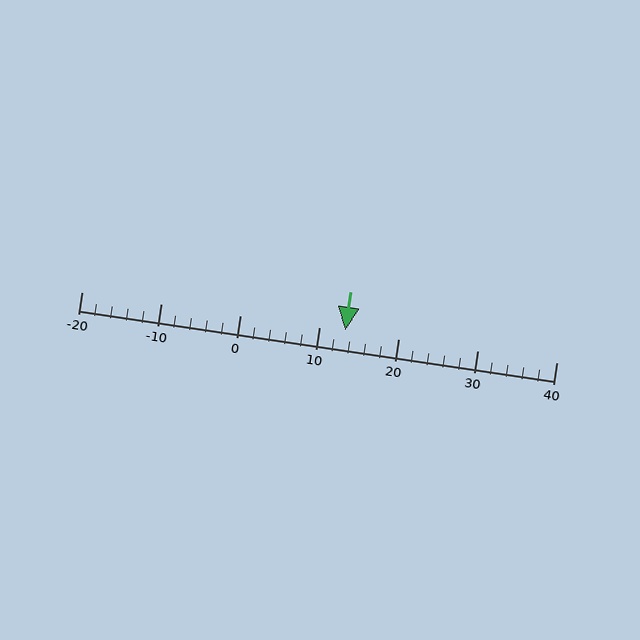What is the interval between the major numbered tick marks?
The major tick marks are spaced 10 units apart.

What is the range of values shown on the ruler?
The ruler shows values from -20 to 40.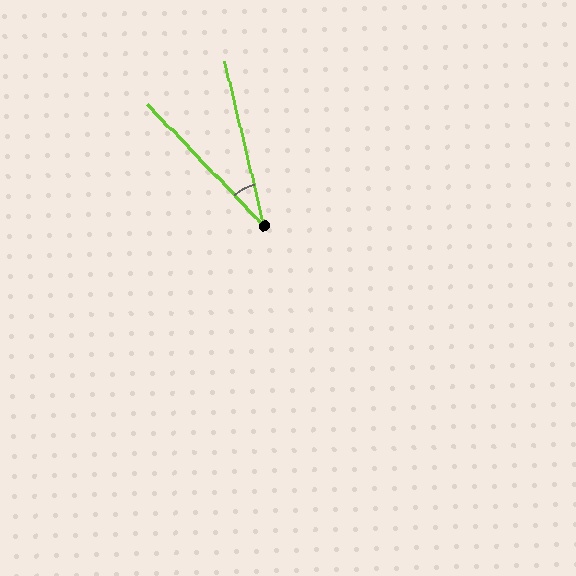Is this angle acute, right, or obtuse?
It is acute.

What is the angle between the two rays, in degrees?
Approximately 30 degrees.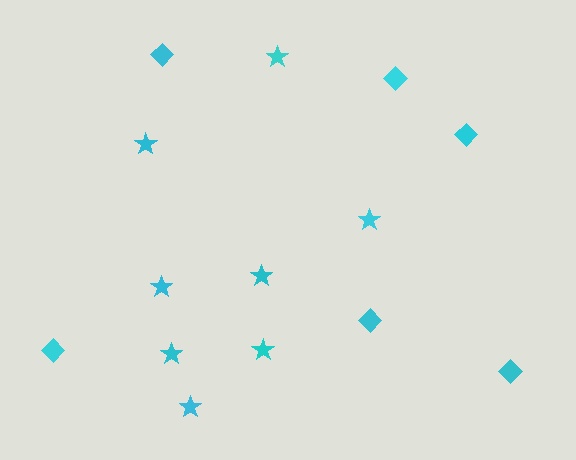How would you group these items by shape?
There are 2 groups: one group of stars (8) and one group of diamonds (6).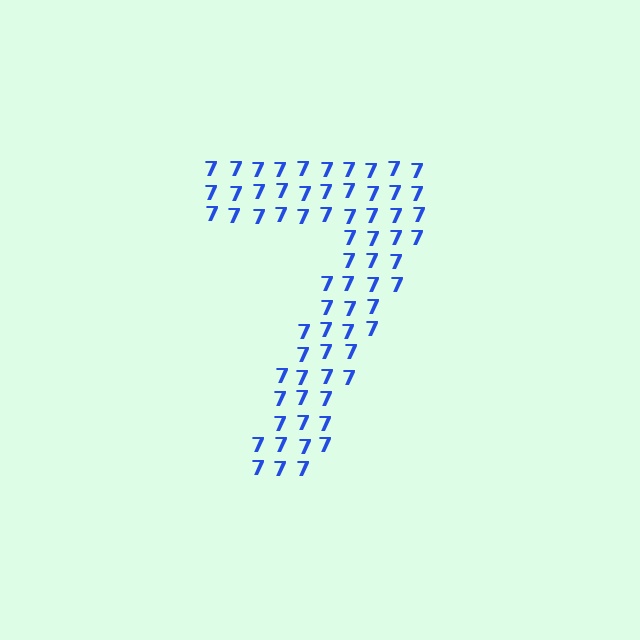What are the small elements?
The small elements are digit 7's.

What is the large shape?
The large shape is the digit 7.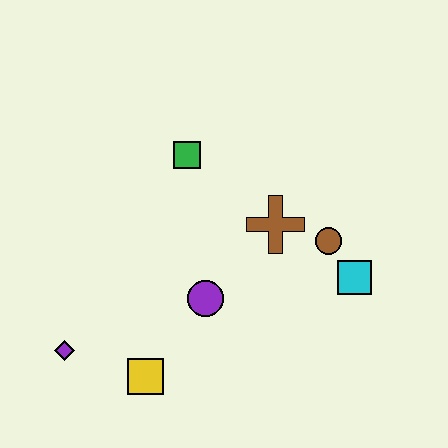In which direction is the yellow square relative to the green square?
The yellow square is below the green square.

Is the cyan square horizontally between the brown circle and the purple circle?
No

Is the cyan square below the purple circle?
No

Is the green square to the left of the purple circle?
Yes